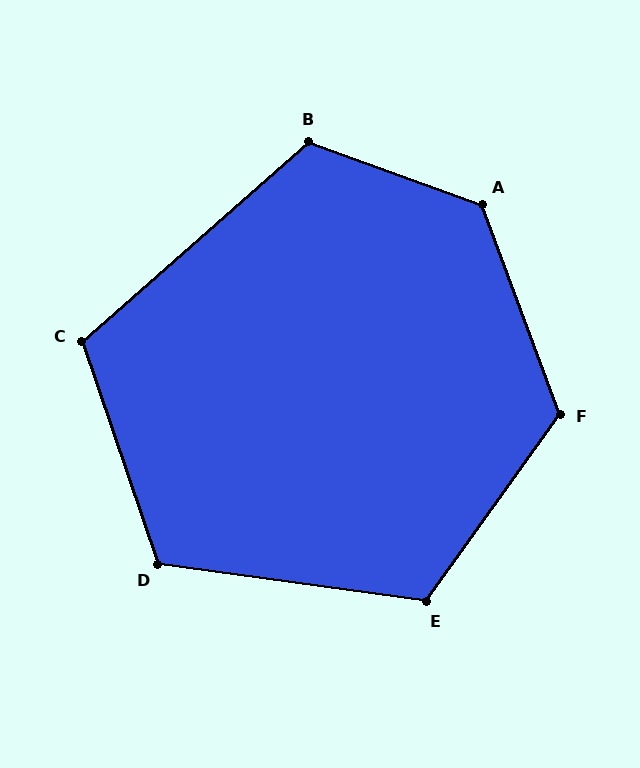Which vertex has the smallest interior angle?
C, at approximately 112 degrees.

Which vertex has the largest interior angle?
A, at approximately 130 degrees.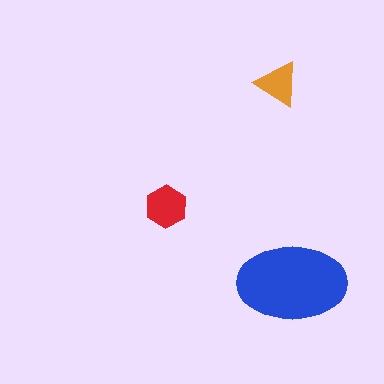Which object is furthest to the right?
The blue ellipse is rightmost.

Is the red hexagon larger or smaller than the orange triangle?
Larger.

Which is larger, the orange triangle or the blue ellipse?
The blue ellipse.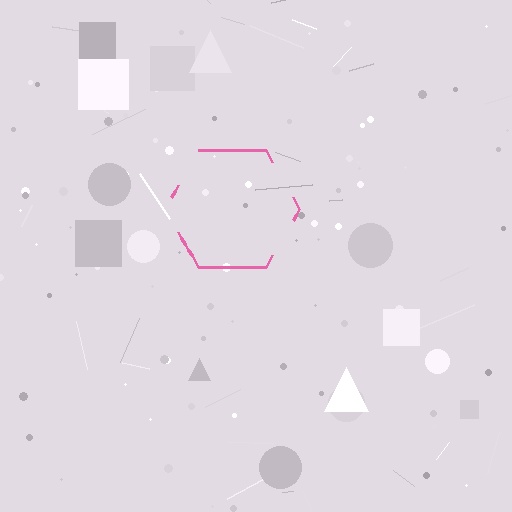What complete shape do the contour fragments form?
The contour fragments form a hexagon.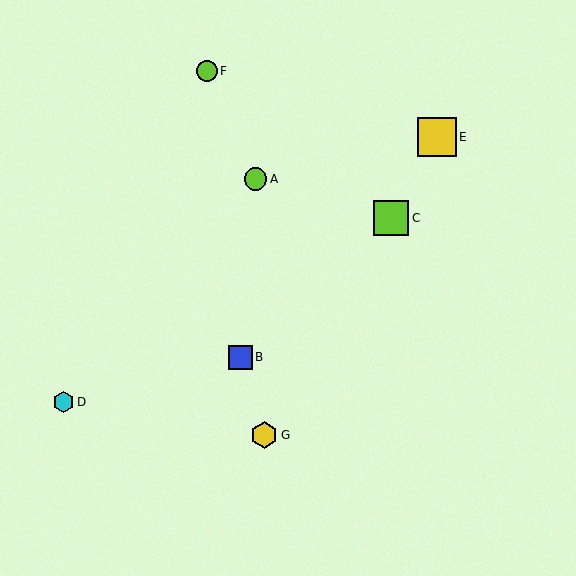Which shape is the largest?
The yellow square (labeled E) is the largest.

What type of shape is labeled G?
Shape G is a yellow hexagon.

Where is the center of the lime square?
The center of the lime square is at (391, 218).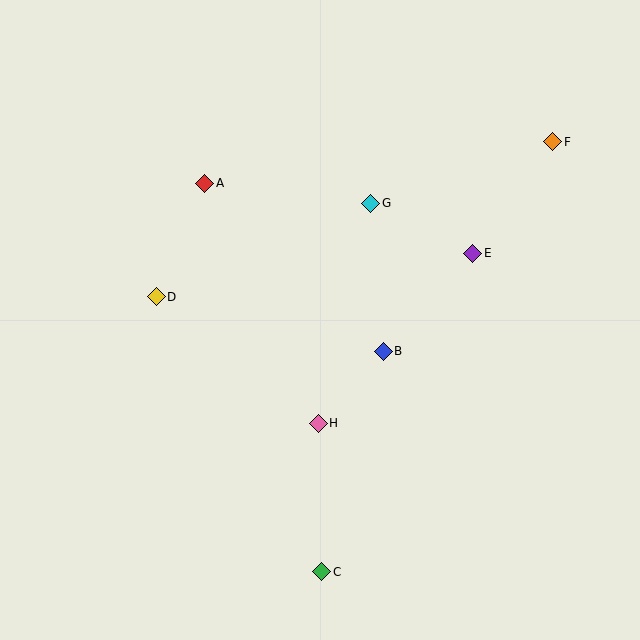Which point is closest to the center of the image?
Point B at (383, 351) is closest to the center.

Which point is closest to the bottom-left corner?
Point C is closest to the bottom-left corner.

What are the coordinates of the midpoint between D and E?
The midpoint between D and E is at (315, 275).